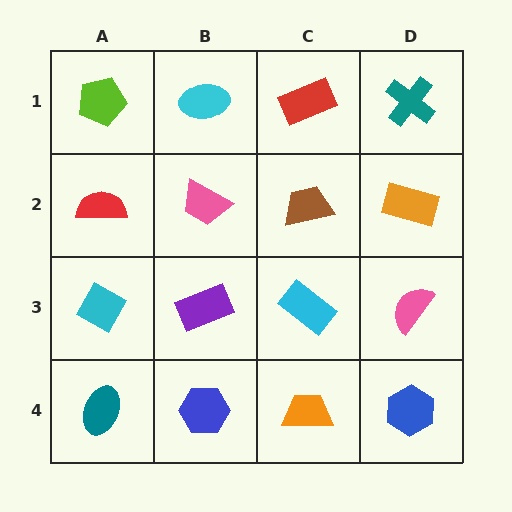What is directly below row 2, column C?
A cyan rectangle.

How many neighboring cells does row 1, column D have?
2.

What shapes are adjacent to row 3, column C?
A brown trapezoid (row 2, column C), an orange trapezoid (row 4, column C), a purple rectangle (row 3, column B), a pink semicircle (row 3, column D).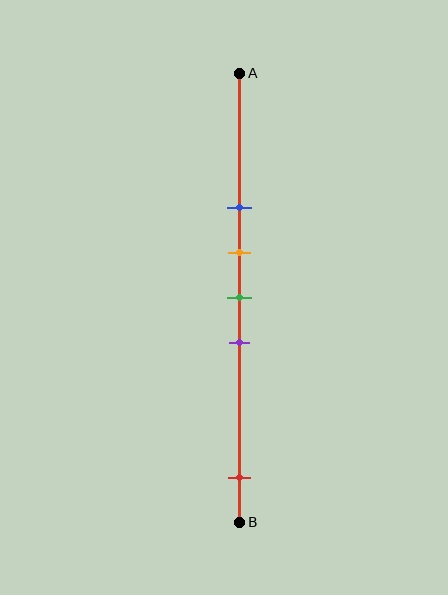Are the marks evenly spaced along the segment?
No, the marks are not evenly spaced.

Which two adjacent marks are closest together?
The orange and green marks are the closest adjacent pair.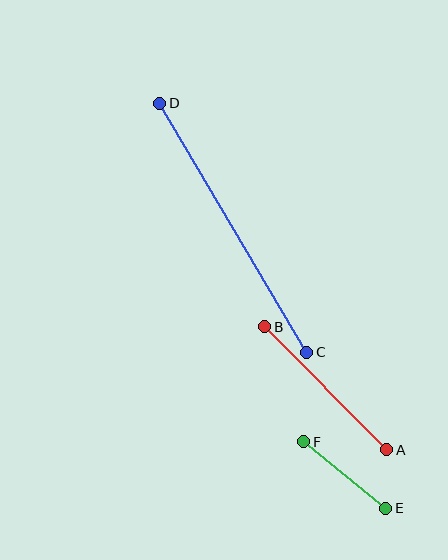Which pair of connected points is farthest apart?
Points C and D are farthest apart.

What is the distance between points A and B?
The distance is approximately 173 pixels.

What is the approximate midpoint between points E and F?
The midpoint is at approximately (345, 475) pixels.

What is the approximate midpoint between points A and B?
The midpoint is at approximately (326, 388) pixels.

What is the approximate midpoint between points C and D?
The midpoint is at approximately (233, 228) pixels.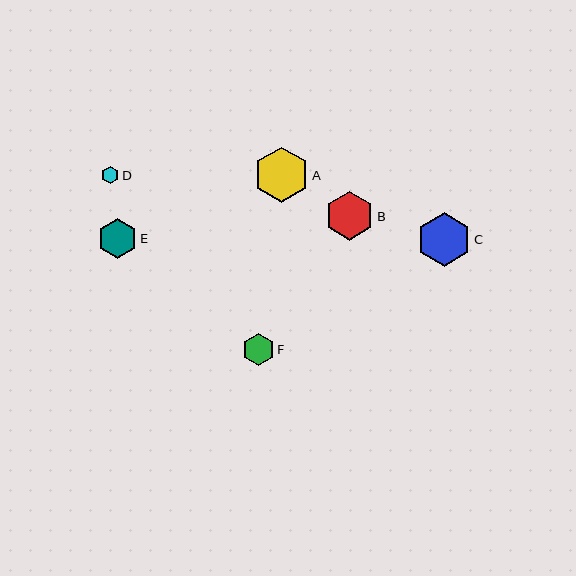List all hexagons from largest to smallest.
From largest to smallest: A, C, B, E, F, D.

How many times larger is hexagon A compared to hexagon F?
Hexagon A is approximately 1.7 times the size of hexagon F.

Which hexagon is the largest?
Hexagon A is the largest with a size of approximately 55 pixels.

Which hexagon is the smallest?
Hexagon D is the smallest with a size of approximately 17 pixels.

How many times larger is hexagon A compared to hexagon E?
Hexagon A is approximately 1.4 times the size of hexagon E.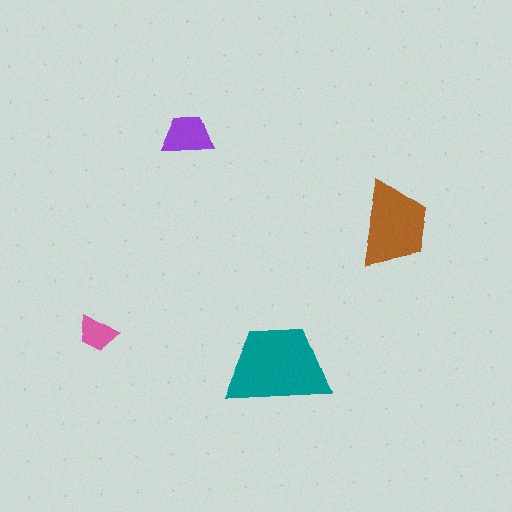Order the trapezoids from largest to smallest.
the teal one, the brown one, the purple one, the pink one.